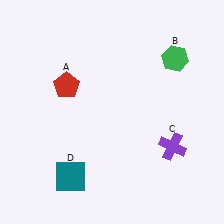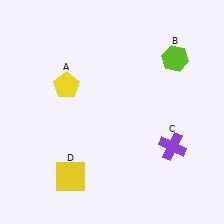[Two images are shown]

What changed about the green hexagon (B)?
In Image 1, B is green. In Image 2, it changed to lime.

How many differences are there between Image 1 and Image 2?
There are 3 differences between the two images.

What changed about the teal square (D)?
In Image 1, D is teal. In Image 2, it changed to yellow.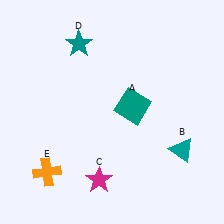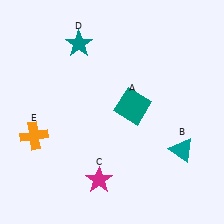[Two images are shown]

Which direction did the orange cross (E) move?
The orange cross (E) moved up.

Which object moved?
The orange cross (E) moved up.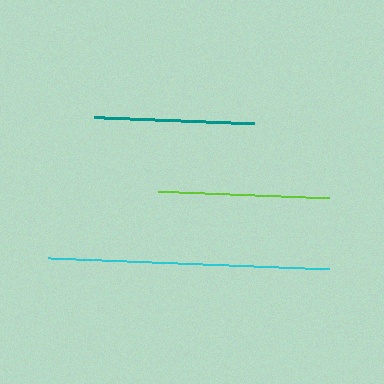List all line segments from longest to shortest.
From longest to shortest: cyan, lime, teal.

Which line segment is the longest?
The cyan line is the longest at approximately 281 pixels.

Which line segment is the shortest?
The teal line is the shortest at approximately 159 pixels.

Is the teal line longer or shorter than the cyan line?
The cyan line is longer than the teal line.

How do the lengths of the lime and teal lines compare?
The lime and teal lines are approximately the same length.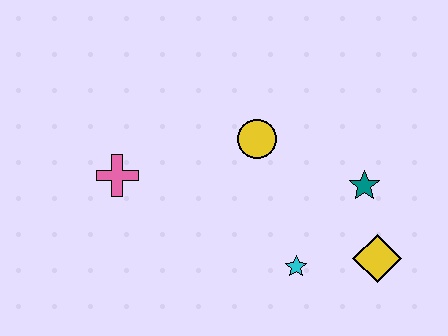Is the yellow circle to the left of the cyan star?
Yes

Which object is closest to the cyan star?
The yellow diamond is closest to the cyan star.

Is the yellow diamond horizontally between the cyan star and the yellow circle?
No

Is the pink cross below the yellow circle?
Yes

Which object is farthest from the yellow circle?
The yellow diamond is farthest from the yellow circle.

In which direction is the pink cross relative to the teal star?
The pink cross is to the left of the teal star.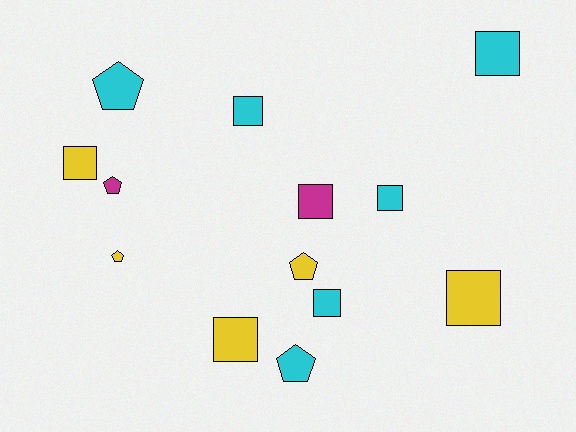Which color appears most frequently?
Cyan, with 6 objects.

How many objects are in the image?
There are 13 objects.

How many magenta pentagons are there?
There is 1 magenta pentagon.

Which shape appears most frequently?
Square, with 8 objects.